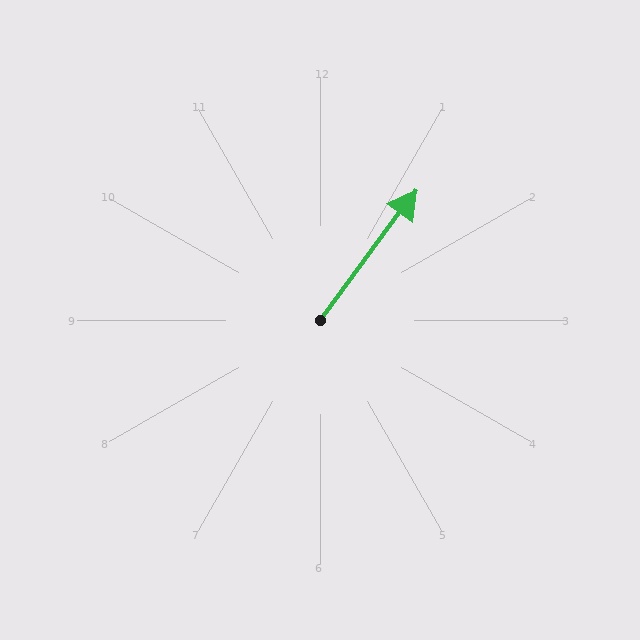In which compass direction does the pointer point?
Northeast.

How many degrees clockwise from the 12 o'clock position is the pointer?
Approximately 36 degrees.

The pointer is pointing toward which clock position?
Roughly 1 o'clock.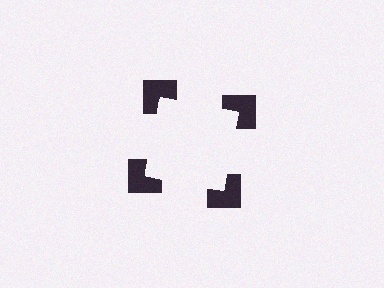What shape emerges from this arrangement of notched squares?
An illusory square — its edges are inferred from the aligned wedge cuts in the notched squares, not physically drawn.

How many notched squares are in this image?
There are 4 — one at each vertex of the illusory square.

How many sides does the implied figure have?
4 sides.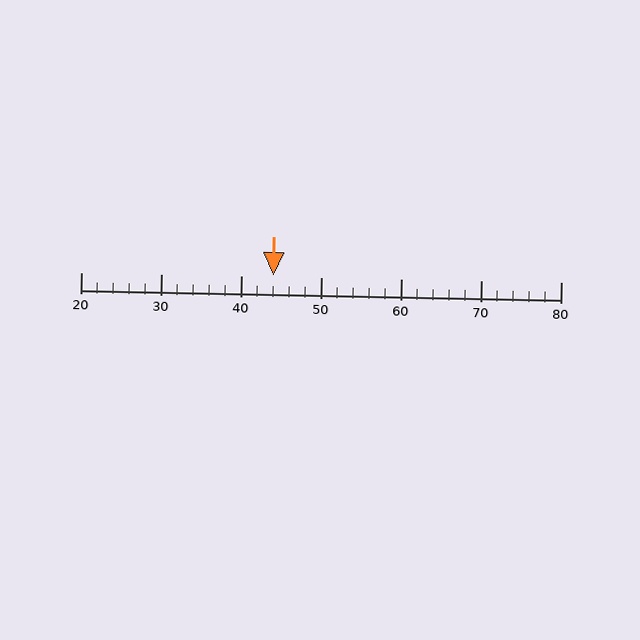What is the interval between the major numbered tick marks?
The major tick marks are spaced 10 units apart.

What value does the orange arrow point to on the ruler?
The orange arrow points to approximately 44.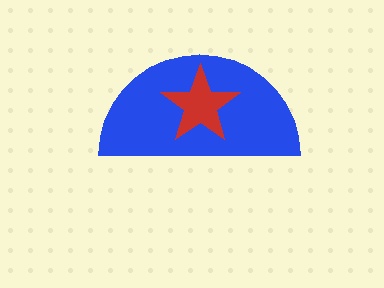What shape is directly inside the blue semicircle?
The red star.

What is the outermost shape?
The blue semicircle.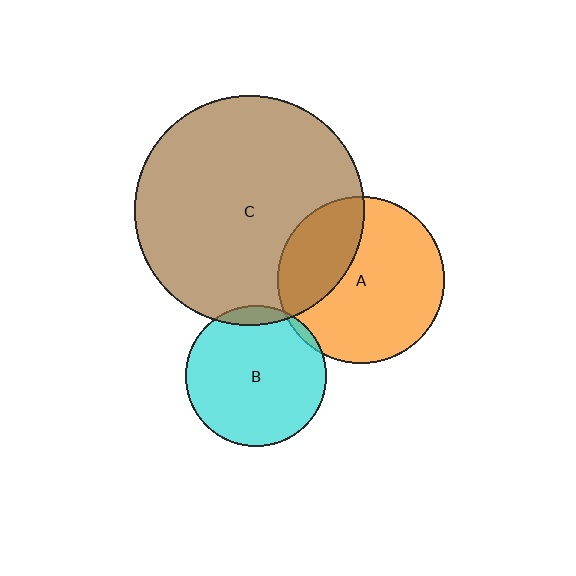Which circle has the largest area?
Circle C (brown).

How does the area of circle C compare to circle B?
Approximately 2.7 times.